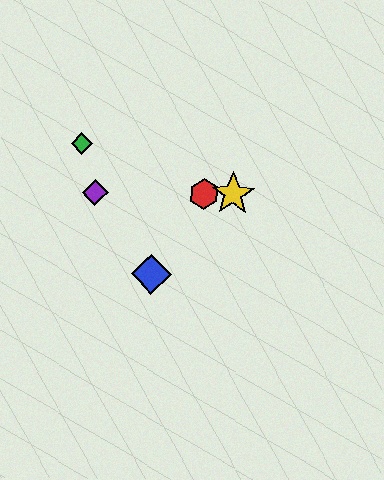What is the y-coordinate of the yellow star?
The yellow star is at y≈194.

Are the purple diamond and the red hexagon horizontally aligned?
Yes, both are at y≈193.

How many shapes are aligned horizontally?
3 shapes (the red hexagon, the yellow star, the purple diamond) are aligned horizontally.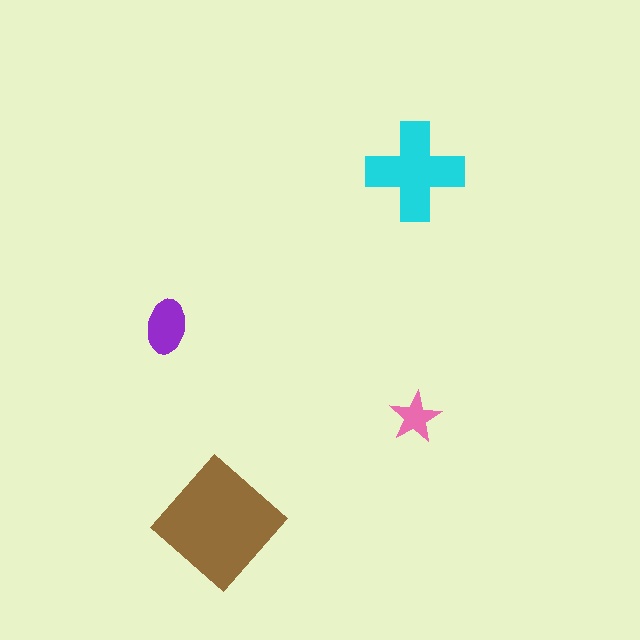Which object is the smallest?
The pink star.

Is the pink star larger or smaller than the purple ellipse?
Smaller.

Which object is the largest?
The brown diamond.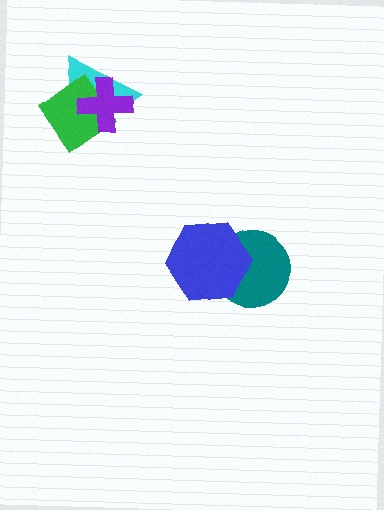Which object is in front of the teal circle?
The blue hexagon is in front of the teal circle.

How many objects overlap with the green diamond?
2 objects overlap with the green diamond.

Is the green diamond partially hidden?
Yes, it is partially covered by another shape.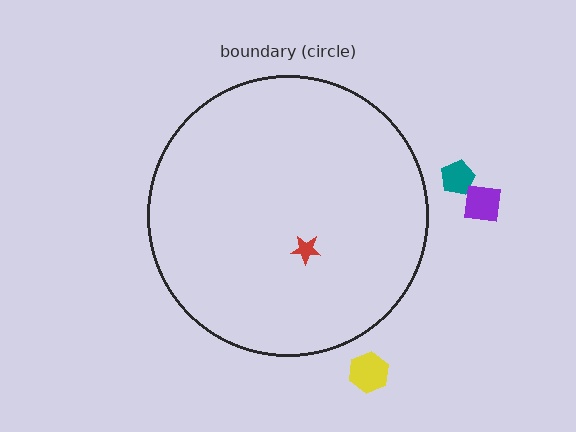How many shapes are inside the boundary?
1 inside, 3 outside.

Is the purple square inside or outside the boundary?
Outside.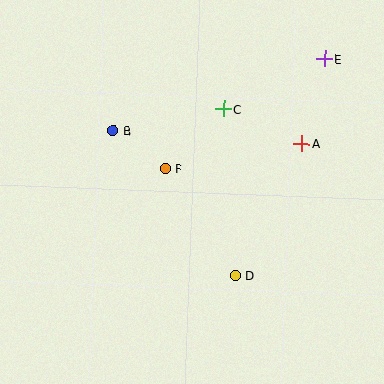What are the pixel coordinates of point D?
Point D is at (235, 276).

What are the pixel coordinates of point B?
Point B is at (113, 131).